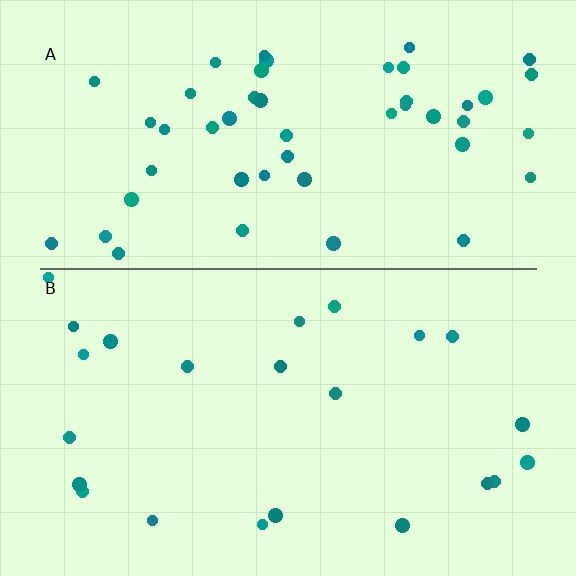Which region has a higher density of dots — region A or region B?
A (the top).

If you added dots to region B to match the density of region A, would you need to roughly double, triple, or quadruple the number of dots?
Approximately double.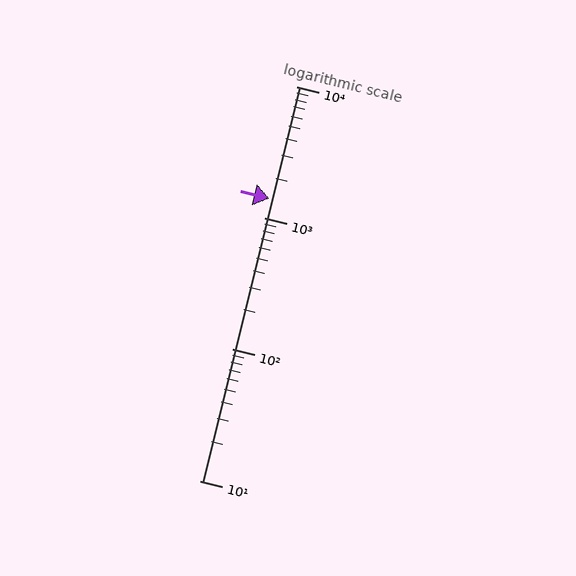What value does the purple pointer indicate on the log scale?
The pointer indicates approximately 1400.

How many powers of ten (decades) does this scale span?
The scale spans 3 decades, from 10 to 10000.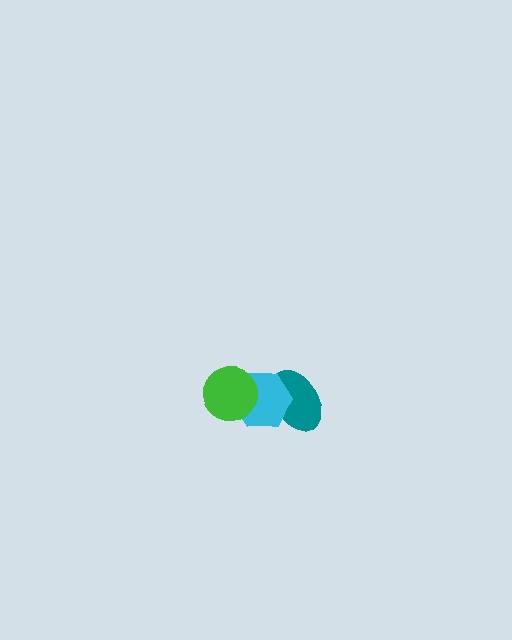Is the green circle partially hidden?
No, no other shape covers it.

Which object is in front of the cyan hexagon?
The green circle is in front of the cyan hexagon.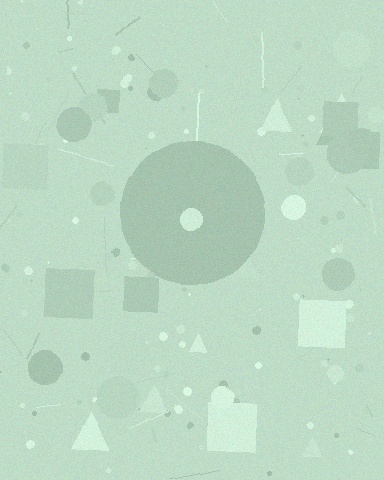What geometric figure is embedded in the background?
A circle is embedded in the background.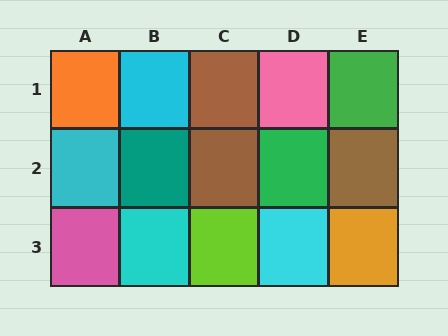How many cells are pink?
2 cells are pink.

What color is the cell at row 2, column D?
Green.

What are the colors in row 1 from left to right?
Orange, cyan, brown, pink, green.